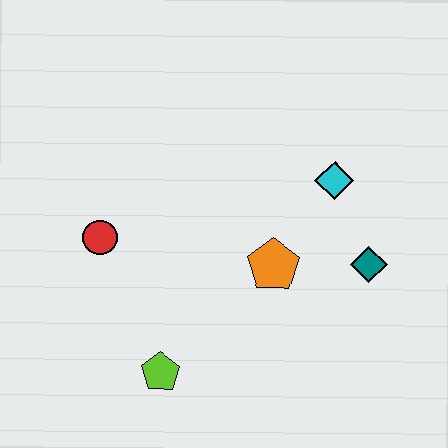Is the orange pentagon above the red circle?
No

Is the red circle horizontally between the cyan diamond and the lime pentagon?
No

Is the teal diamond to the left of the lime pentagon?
No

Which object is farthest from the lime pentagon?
The cyan diamond is farthest from the lime pentagon.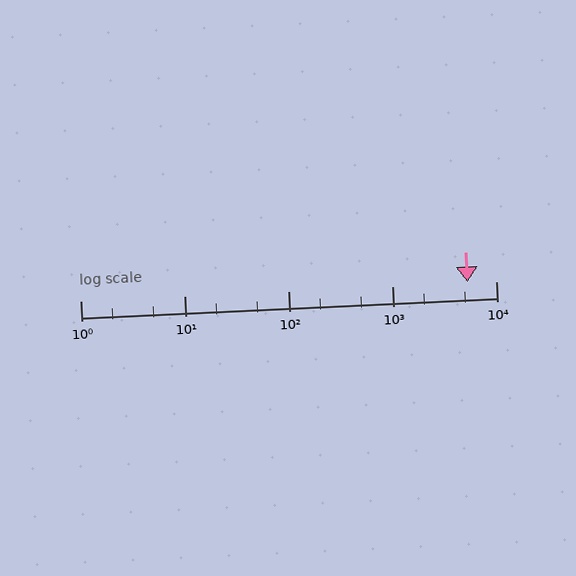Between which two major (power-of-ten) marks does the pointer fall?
The pointer is between 1000 and 10000.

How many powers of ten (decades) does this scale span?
The scale spans 4 decades, from 1 to 10000.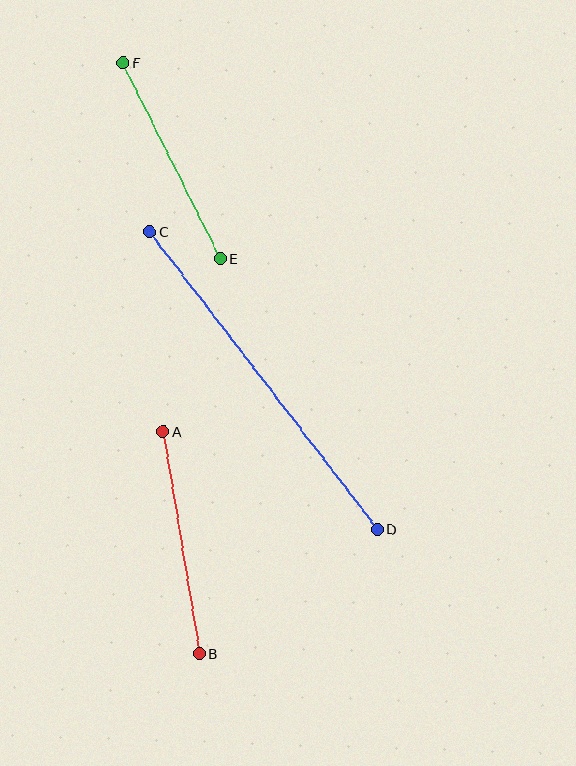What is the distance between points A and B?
The distance is approximately 225 pixels.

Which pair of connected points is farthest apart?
Points C and D are farthest apart.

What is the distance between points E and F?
The distance is approximately 219 pixels.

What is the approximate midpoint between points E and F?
The midpoint is at approximately (172, 160) pixels.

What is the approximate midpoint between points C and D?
The midpoint is at approximately (264, 380) pixels.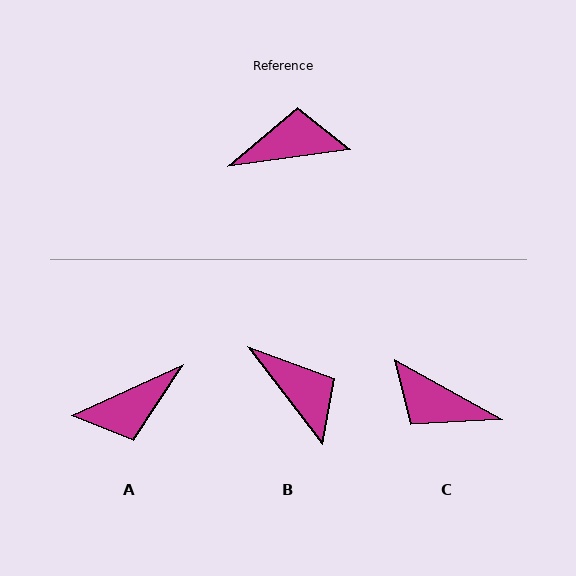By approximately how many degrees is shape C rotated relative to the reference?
Approximately 143 degrees counter-clockwise.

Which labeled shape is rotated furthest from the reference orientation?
A, about 164 degrees away.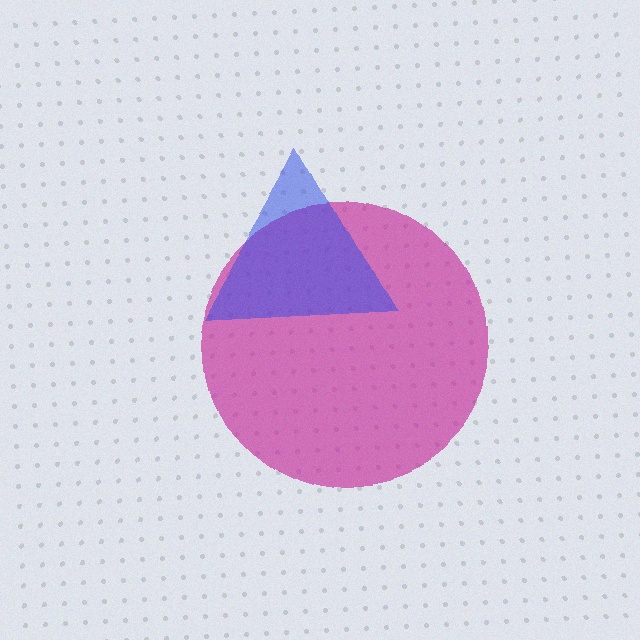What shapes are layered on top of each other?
The layered shapes are: a magenta circle, a blue triangle.